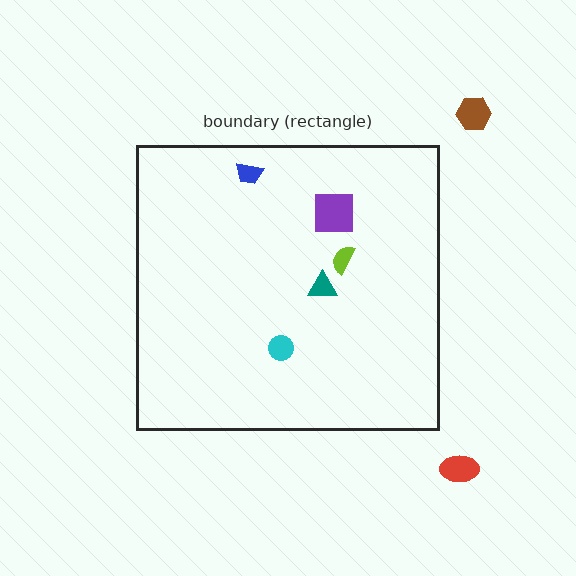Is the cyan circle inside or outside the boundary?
Inside.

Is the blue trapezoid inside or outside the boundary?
Inside.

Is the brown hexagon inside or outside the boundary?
Outside.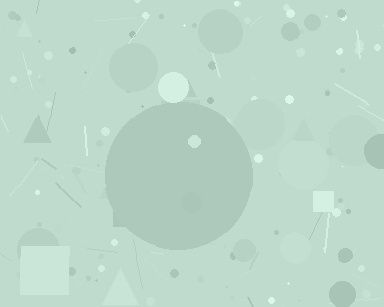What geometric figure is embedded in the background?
A circle is embedded in the background.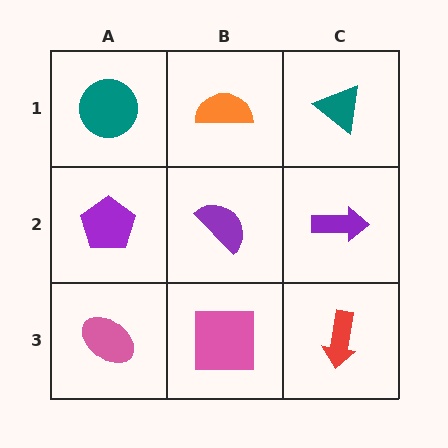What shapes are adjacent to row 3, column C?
A purple arrow (row 2, column C), a pink square (row 3, column B).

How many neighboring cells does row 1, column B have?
3.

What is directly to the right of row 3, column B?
A red arrow.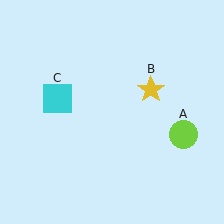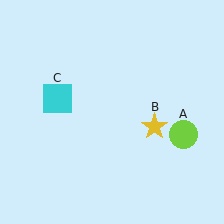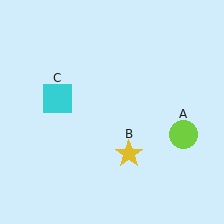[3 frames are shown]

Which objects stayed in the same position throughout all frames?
Lime circle (object A) and cyan square (object C) remained stationary.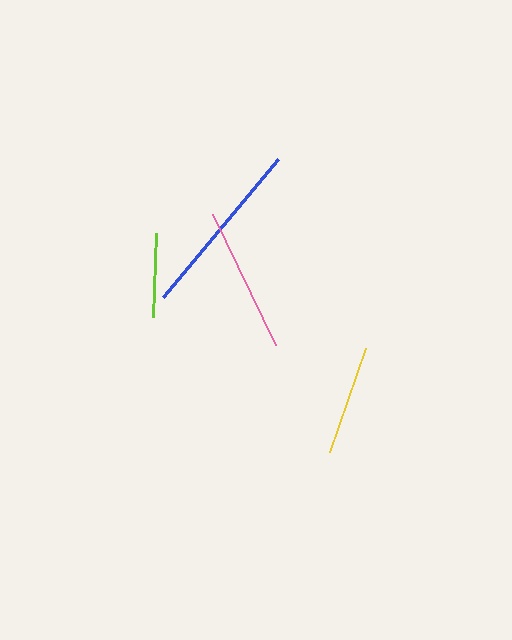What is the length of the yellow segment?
The yellow segment is approximately 110 pixels long.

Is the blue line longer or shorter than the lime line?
The blue line is longer than the lime line.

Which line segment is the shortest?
The lime line is the shortest at approximately 85 pixels.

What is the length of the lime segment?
The lime segment is approximately 85 pixels long.